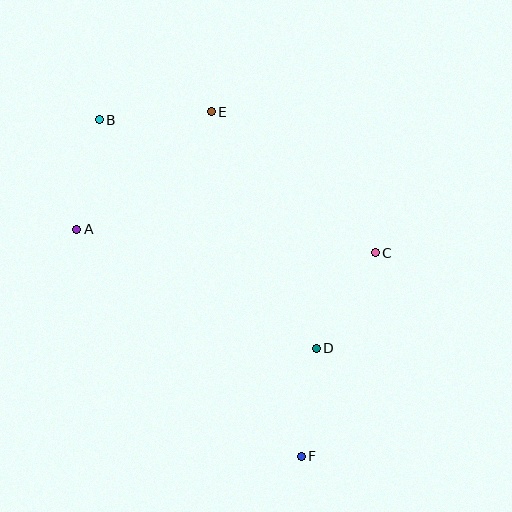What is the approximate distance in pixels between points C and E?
The distance between C and E is approximately 216 pixels.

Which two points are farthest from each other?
Points B and F are farthest from each other.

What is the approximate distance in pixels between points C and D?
The distance between C and D is approximately 113 pixels.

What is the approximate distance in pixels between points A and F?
The distance between A and F is approximately 319 pixels.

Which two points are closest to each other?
Points D and F are closest to each other.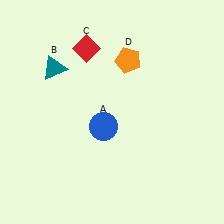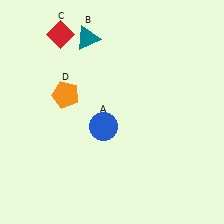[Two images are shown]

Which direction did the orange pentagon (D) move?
The orange pentagon (D) moved left.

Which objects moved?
The objects that moved are: the teal triangle (B), the red diamond (C), the orange pentagon (D).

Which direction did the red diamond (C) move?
The red diamond (C) moved left.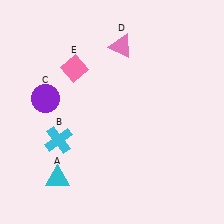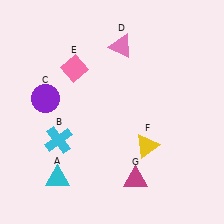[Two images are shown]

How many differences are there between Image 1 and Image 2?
There are 2 differences between the two images.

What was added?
A yellow triangle (F), a magenta triangle (G) were added in Image 2.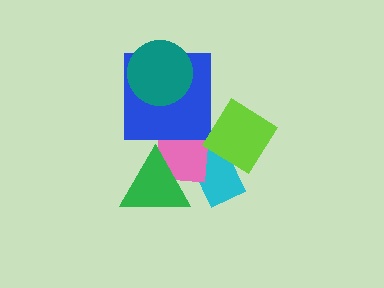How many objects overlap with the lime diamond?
2 objects overlap with the lime diamond.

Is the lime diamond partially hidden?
No, no other shape covers it.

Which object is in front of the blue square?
The teal circle is in front of the blue square.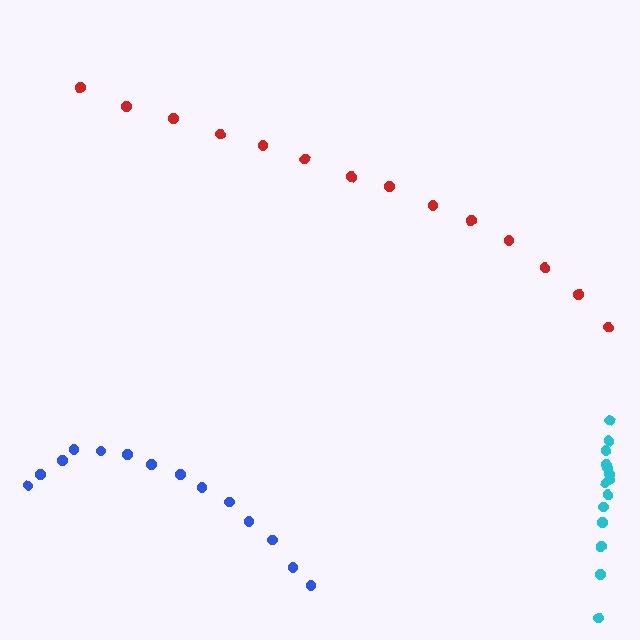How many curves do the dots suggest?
There are 3 distinct paths.